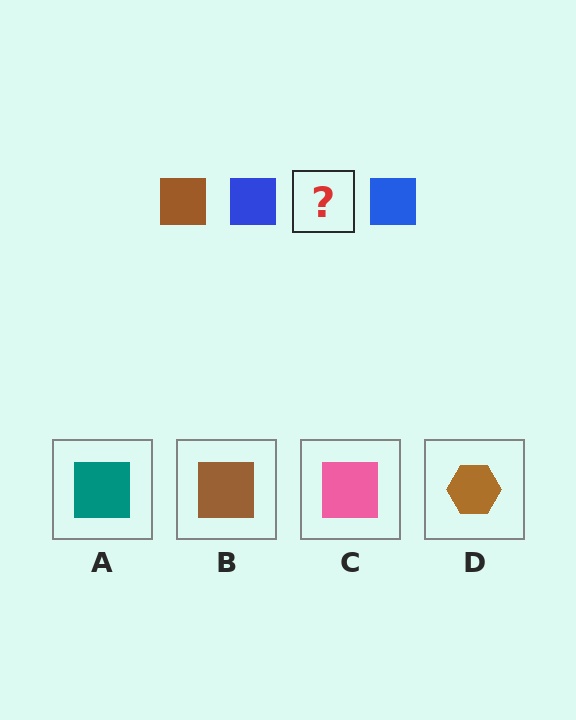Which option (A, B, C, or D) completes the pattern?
B.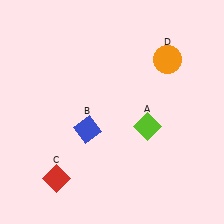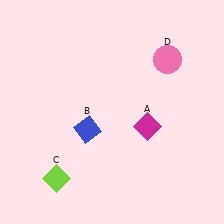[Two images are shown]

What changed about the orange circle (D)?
In Image 1, D is orange. In Image 2, it changed to pink.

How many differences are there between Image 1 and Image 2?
There are 3 differences between the two images.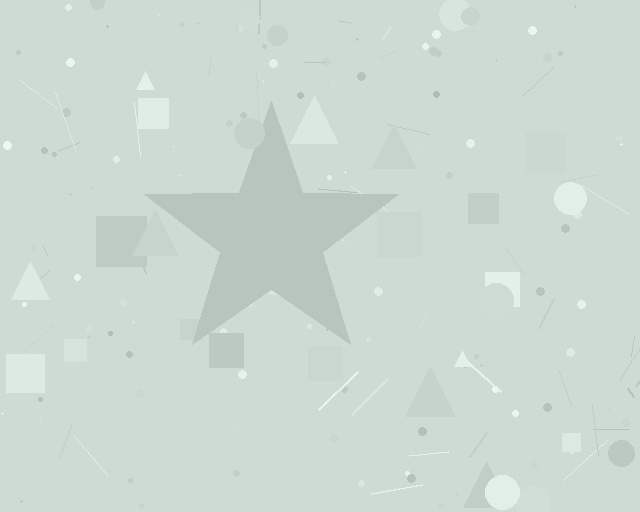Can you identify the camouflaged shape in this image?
The camouflaged shape is a star.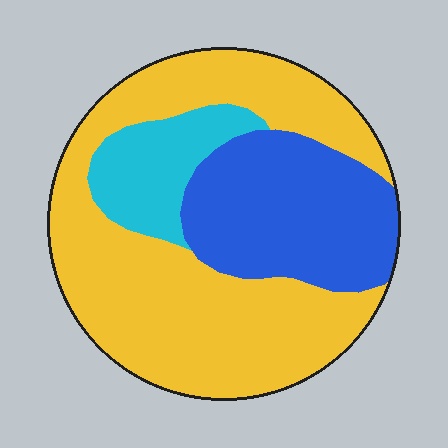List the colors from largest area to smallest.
From largest to smallest: yellow, blue, cyan.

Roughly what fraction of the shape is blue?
Blue covers around 30% of the shape.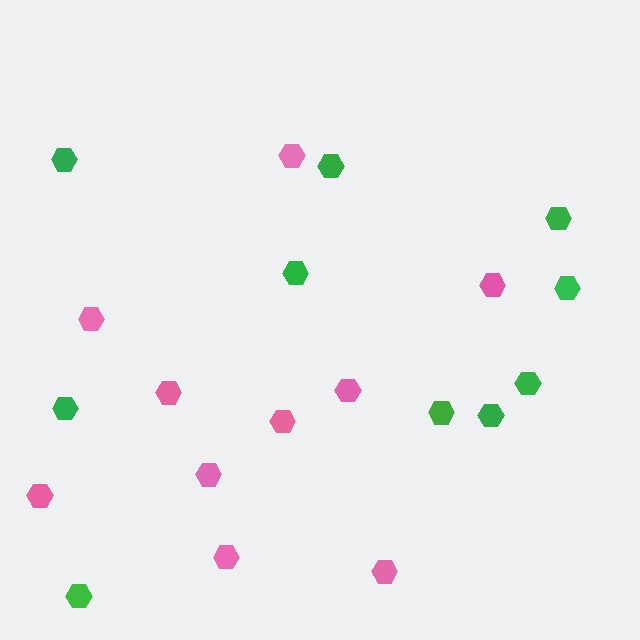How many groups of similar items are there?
There are 2 groups: one group of pink hexagons (10) and one group of green hexagons (10).